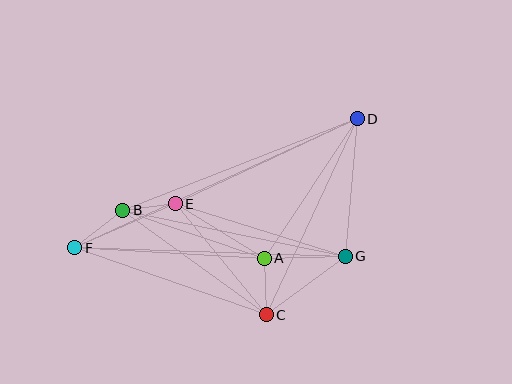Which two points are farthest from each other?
Points D and F are farthest from each other.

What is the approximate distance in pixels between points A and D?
The distance between A and D is approximately 168 pixels.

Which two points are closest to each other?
Points B and E are closest to each other.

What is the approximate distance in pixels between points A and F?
The distance between A and F is approximately 190 pixels.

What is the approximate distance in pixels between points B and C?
The distance between B and C is approximately 177 pixels.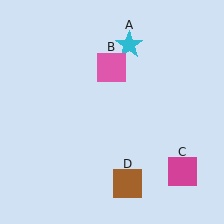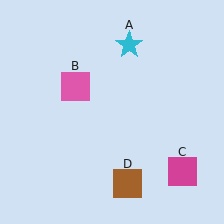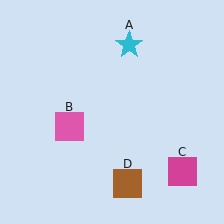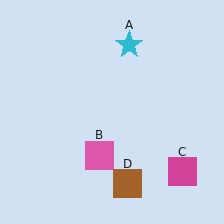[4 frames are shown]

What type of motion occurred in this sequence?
The pink square (object B) rotated counterclockwise around the center of the scene.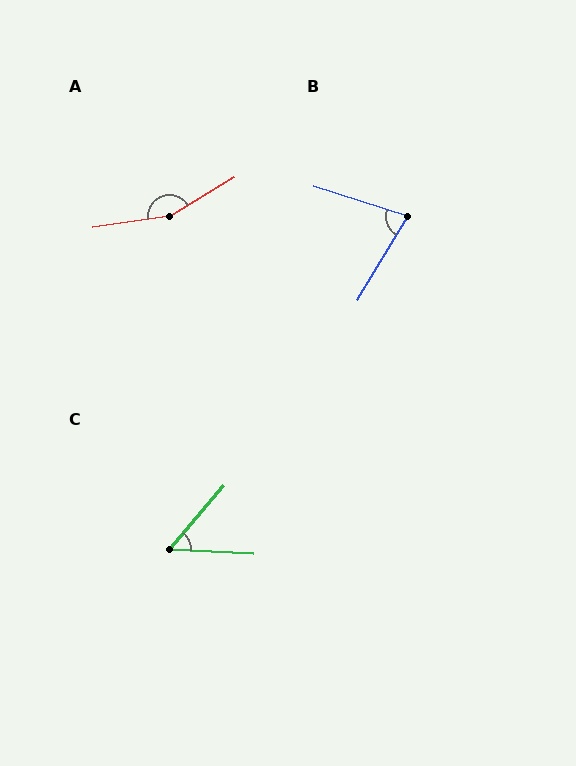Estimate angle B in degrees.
Approximately 77 degrees.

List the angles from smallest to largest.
C (52°), B (77°), A (156°).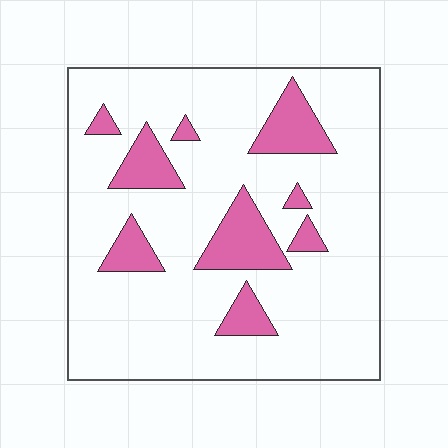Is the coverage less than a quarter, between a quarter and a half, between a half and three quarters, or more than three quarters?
Less than a quarter.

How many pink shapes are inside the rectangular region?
9.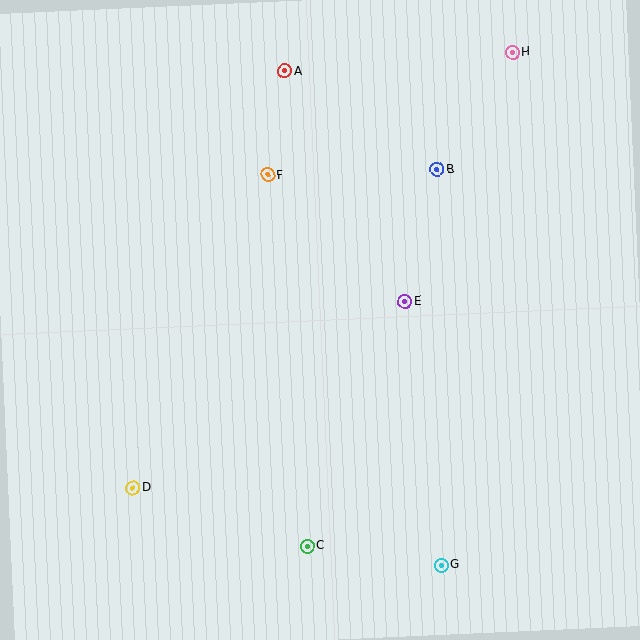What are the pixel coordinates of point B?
Point B is at (437, 170).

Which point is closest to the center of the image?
Point E at (405, 301) is closest to the center.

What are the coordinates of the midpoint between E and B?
The midpoint between E and B is at (421, 235).